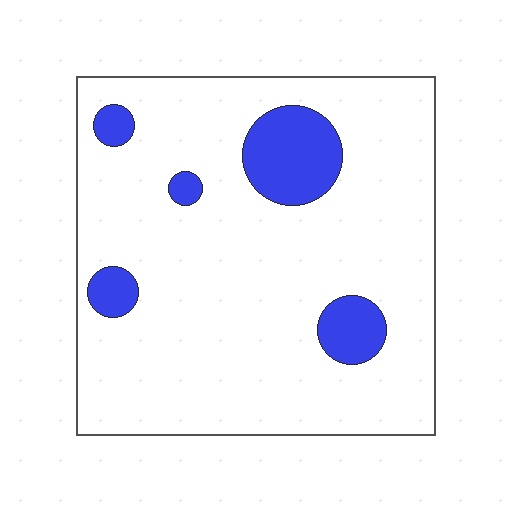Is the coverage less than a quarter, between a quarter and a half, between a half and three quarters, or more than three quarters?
Less than a quarter.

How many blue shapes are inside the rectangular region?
5.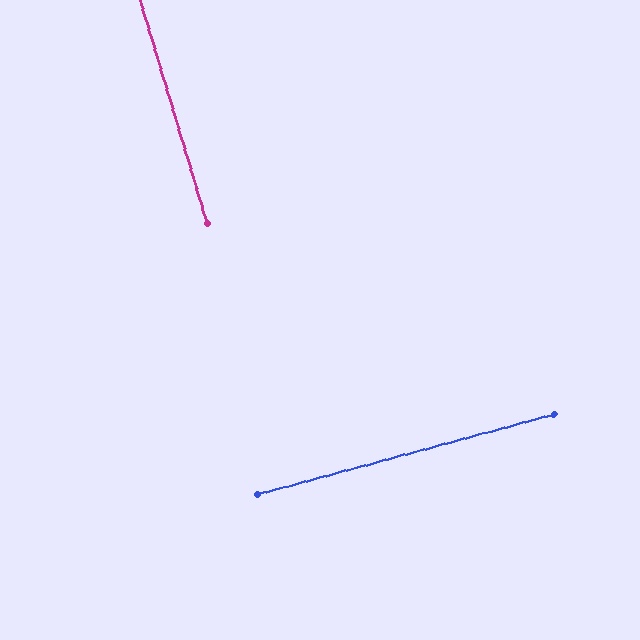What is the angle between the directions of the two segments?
Approximately 89 degrees.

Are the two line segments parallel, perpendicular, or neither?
Perpendicular — they meet at approximately 89°.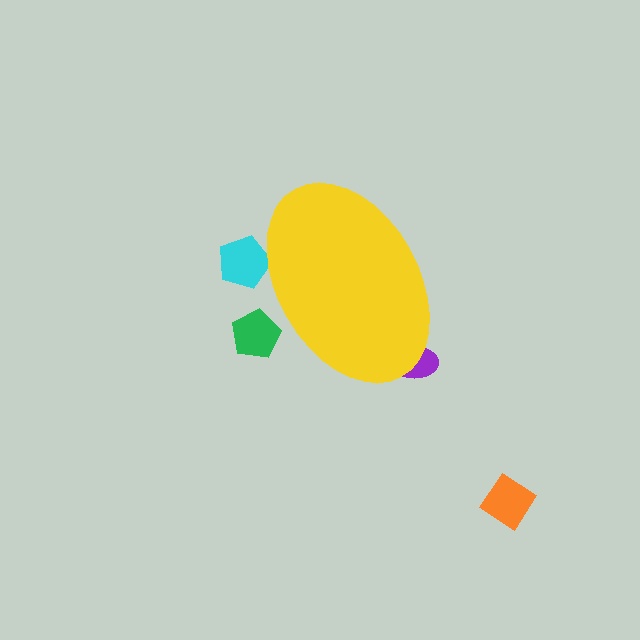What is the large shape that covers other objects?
A yellow ellipse.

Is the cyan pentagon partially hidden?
Yes, the cyan pentagon is partially hidden behind the yellow ellipse.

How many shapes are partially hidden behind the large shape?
3 shapes are partially hidden.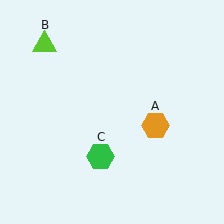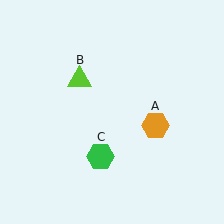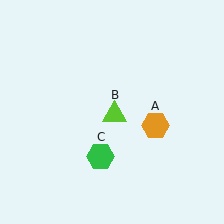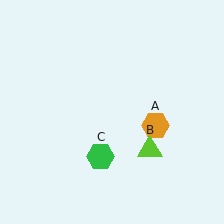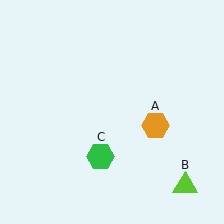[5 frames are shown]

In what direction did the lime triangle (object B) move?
The lime triangle (object B) moved down and to the right.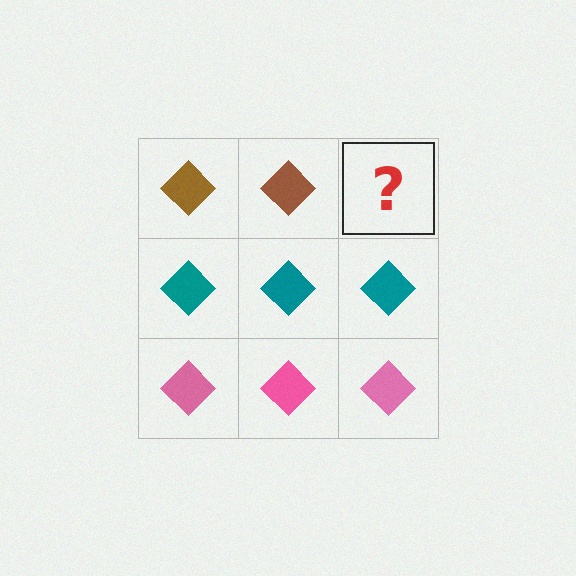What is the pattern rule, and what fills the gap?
The rule is that each row has a consistent color. The gap should be filled with a brown diamond.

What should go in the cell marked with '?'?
The missing cell should contain a brown diamond.